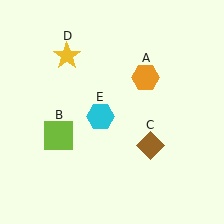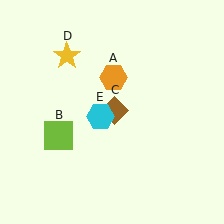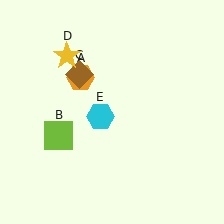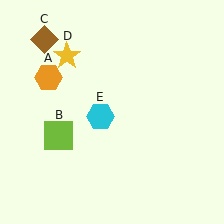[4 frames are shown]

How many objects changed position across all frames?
2 objects changed position: orange hexagon (object A), brown diamond (object C).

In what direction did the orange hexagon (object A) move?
The orange hexagon (object A) moved left.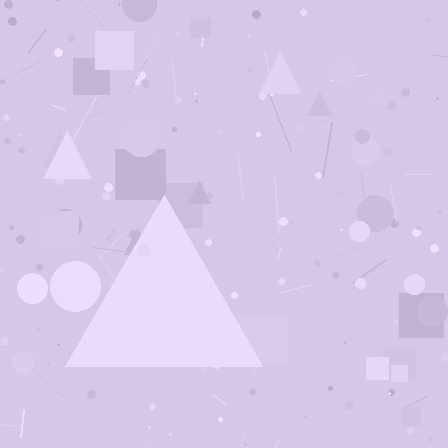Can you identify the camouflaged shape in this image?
The camouflaged shape is a triangle.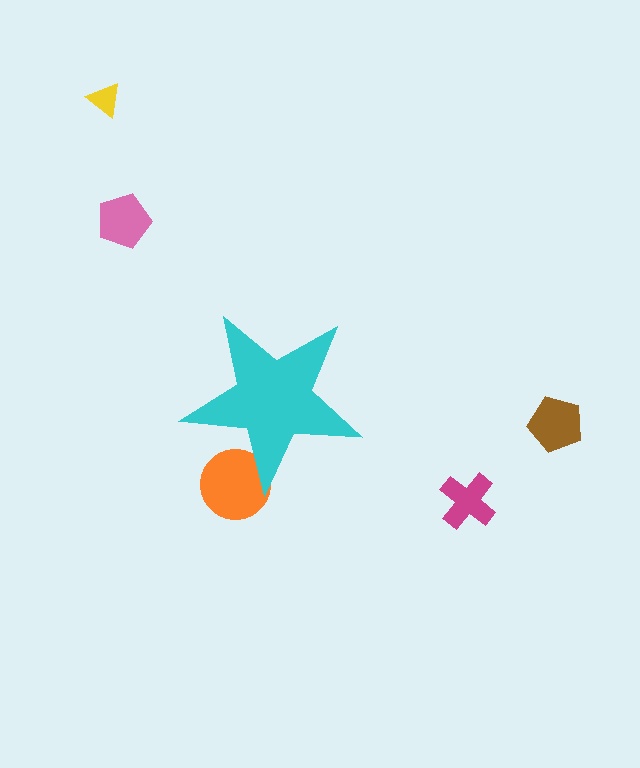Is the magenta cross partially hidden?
No, the magenta cross is fully visible.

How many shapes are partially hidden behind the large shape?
1 shape is partially hidden.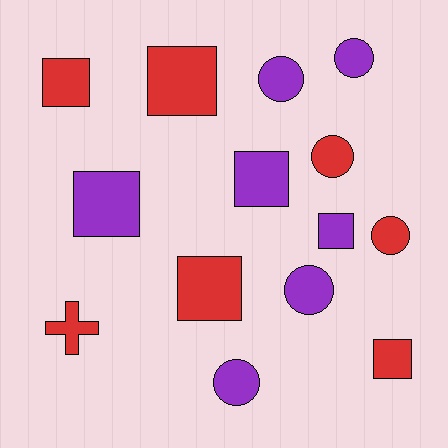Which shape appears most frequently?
Square, with 7 objects.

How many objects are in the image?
There are 14 objects.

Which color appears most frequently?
Red, with 7 objects.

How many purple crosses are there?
There are no purple crosses.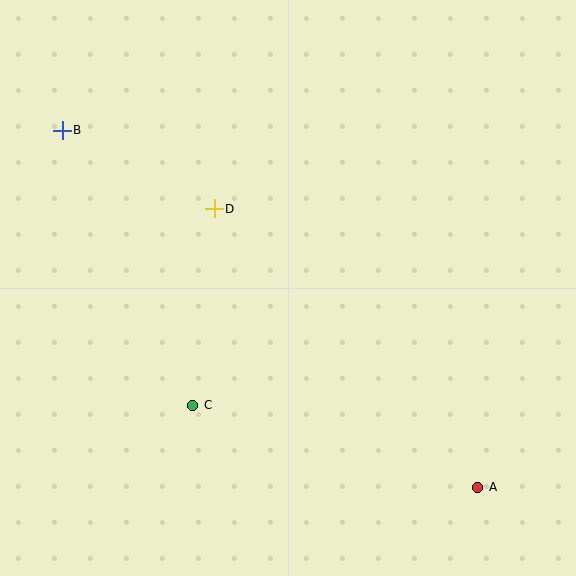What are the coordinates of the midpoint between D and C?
The midpoint between D and C is at (203, 307).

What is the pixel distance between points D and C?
The distance between D and C is 198 pixels.